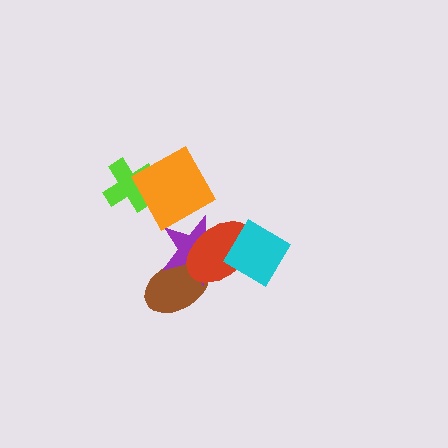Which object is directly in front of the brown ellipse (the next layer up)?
The purple star is directly in front of the brown ellipse.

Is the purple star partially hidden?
Yes, it is partially covered by another shape.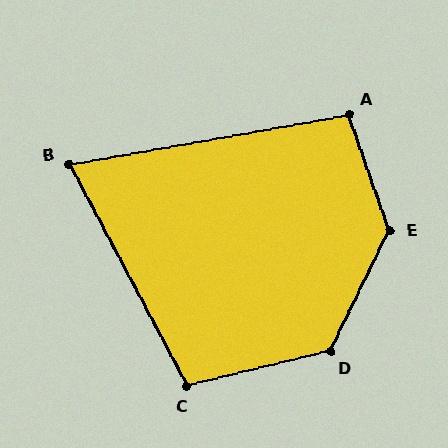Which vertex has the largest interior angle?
E, at approximately 134 degrees.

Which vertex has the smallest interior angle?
B, at approximately 72 degrees.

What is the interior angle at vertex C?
Approximately 105 degrees (obtuse).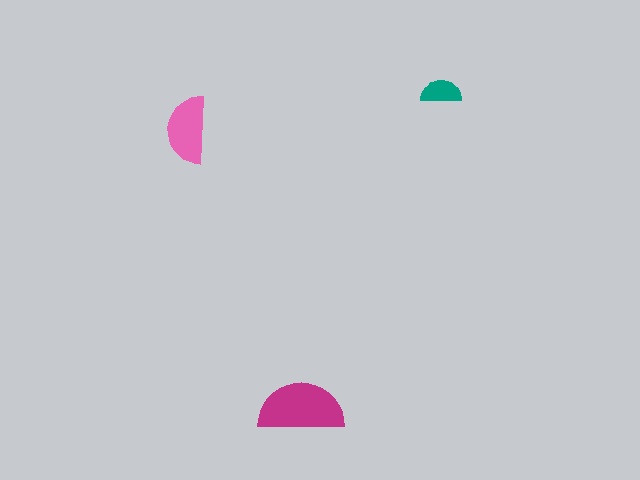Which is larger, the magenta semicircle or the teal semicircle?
The magenta one.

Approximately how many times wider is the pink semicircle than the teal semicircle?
About 1.5 times wider.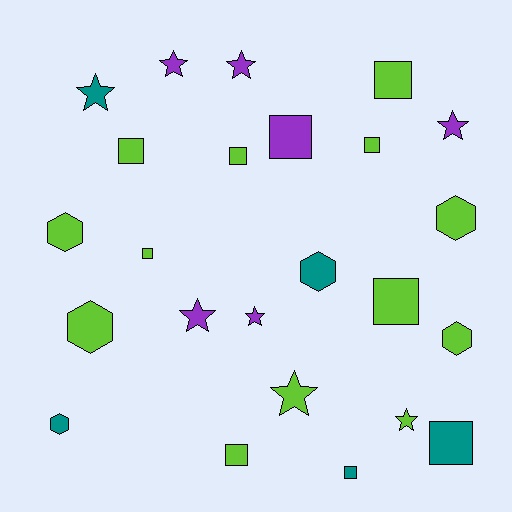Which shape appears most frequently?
Square, with 10 objects.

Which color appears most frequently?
Lime, with 13 objects.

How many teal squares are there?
There are 2 teal squares.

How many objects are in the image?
There are 24 objects.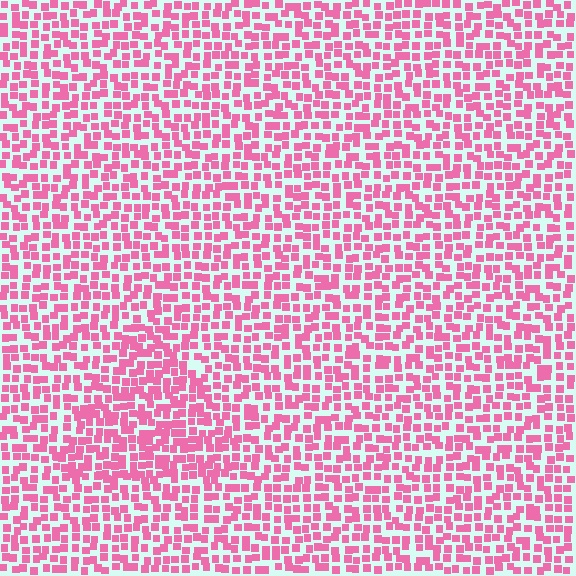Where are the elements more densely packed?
The elements are more densely packed inside the triangle boundary.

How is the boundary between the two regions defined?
The boundary is defined by a change in element density (approximately 1.4x ratio). All elements are the same color, size, and shape.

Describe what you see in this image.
The image contains small pink elements arranged at two different densities. A triangle-shaped region is visible where the elements are more densely packed than the surrounding area.